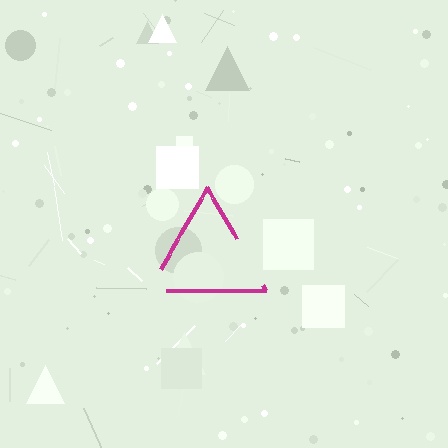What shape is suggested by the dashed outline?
The dashed outline suggests a triangle.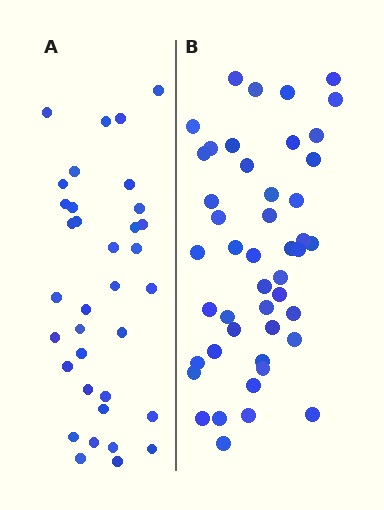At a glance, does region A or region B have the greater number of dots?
Region B (the right region) has more dots.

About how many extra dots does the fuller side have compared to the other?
Region B has roughly 12 or so more dots than region A.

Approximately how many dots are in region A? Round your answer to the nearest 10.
About 40 dots. (The exact count is 35, which rounds to 40.)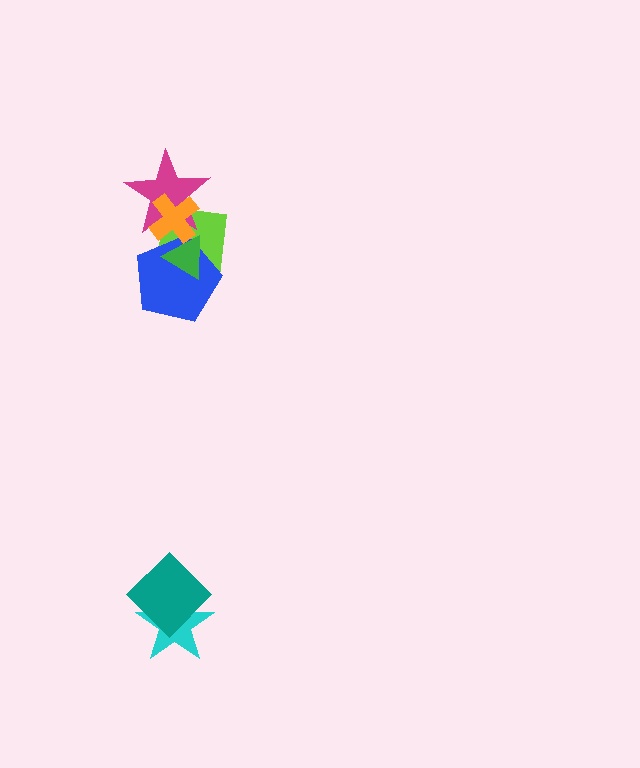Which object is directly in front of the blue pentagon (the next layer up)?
The green triangle is directly in front of the blue pentagon.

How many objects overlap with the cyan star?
1 object overlaps with the cyan star.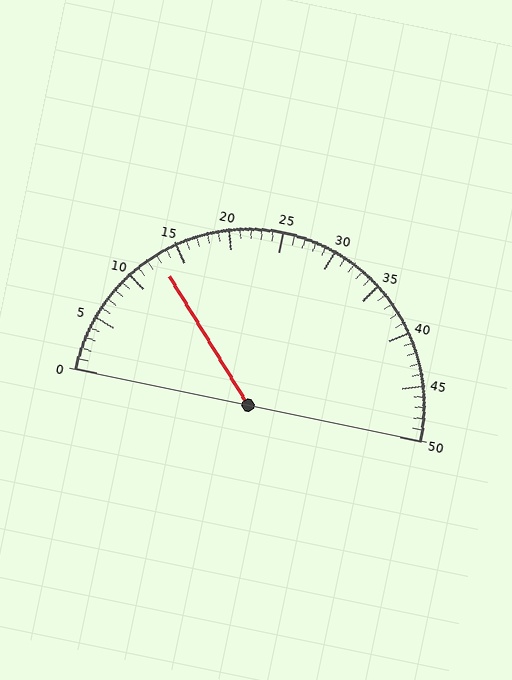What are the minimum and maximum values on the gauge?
The gauge ranges from 0 to 50.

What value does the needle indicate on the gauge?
The needle indicates approximately 13.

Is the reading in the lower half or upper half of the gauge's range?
The reading is in the lower half of the range (0 to 50).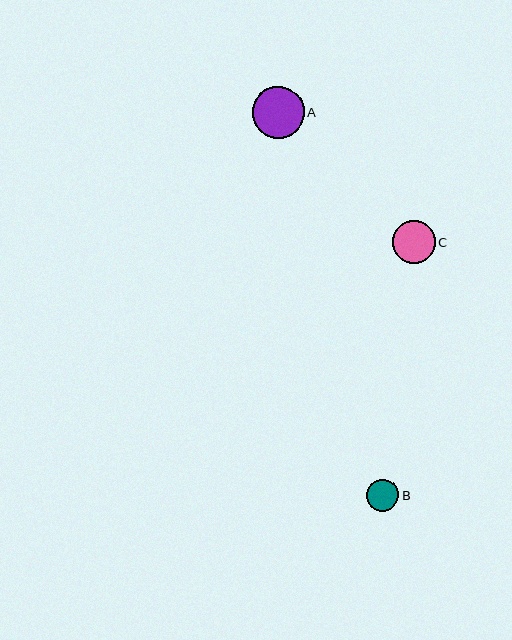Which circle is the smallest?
Circle B is the smallest with a size of approximately 32 pixels.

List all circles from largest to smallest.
From largest to smallest: A, C, B.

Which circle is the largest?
Circle A is the largest with a size of approximately 51 pixels.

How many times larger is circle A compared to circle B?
Circle A is approximately 1.6 times the size of circle B.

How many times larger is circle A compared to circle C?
Circle A is approximately 1.2 times the size of circle C.